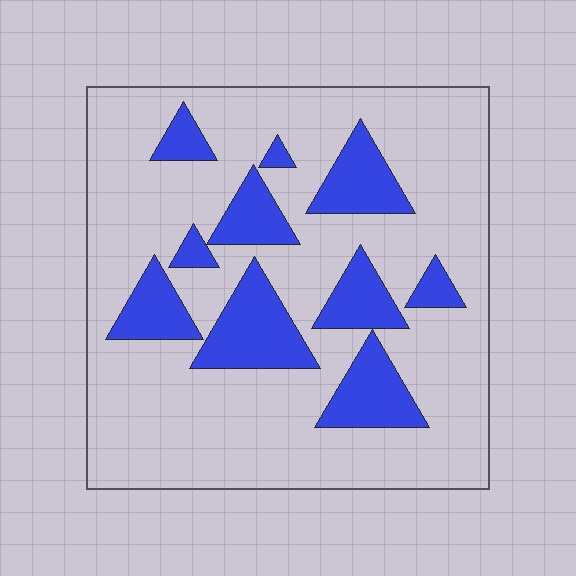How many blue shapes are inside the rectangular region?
10.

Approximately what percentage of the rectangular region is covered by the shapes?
Approximately 25%.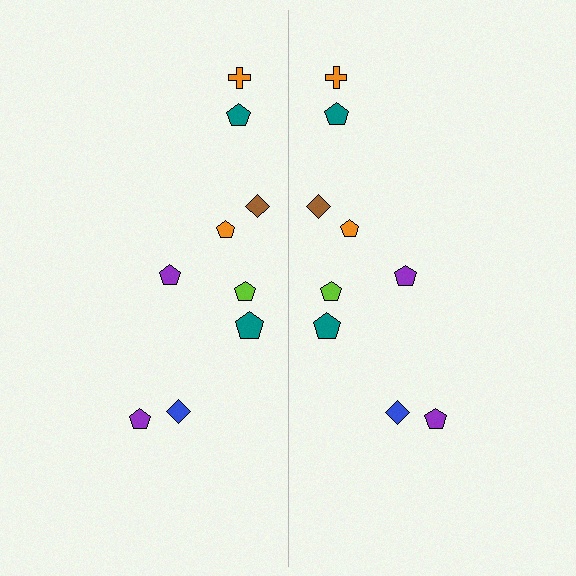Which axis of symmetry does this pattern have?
The pattern has a vertical axis of symmetry running through the center of the image.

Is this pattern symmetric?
Yes, this pattern has bilateral (reflection) symmetry.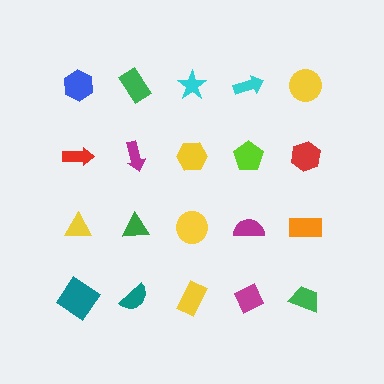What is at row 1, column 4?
A cyan arrow.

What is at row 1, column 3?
A cyan star.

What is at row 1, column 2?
A green rectangle.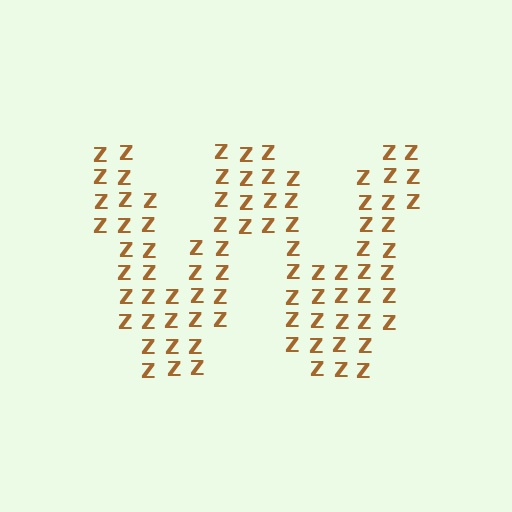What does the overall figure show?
The overall figure shows the letter W.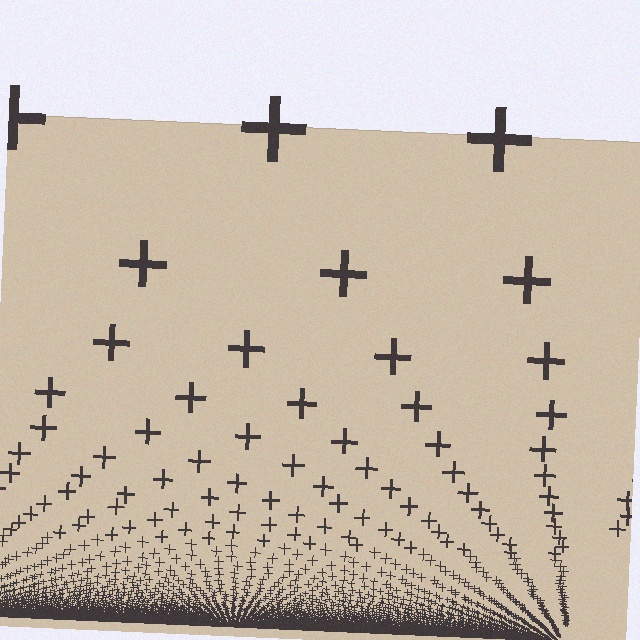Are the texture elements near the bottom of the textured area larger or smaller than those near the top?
Smaller. The gradient is inverted — elements near the bottom are smaller and denser.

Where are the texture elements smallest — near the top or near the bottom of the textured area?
Near the bottom.